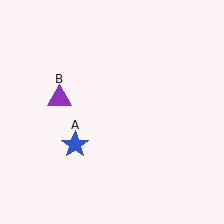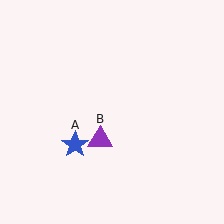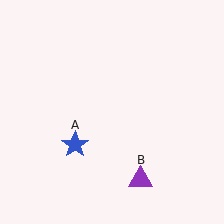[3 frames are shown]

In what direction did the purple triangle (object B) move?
The purple triangle (object B) moved down and to the right.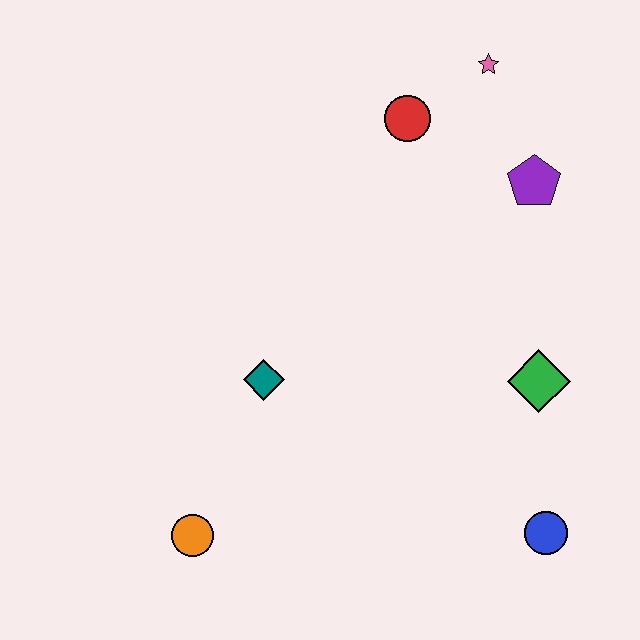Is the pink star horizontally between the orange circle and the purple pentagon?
Yes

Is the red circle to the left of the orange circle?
No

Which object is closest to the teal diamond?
The orange circle is closest to the teal diamond.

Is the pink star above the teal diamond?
Yes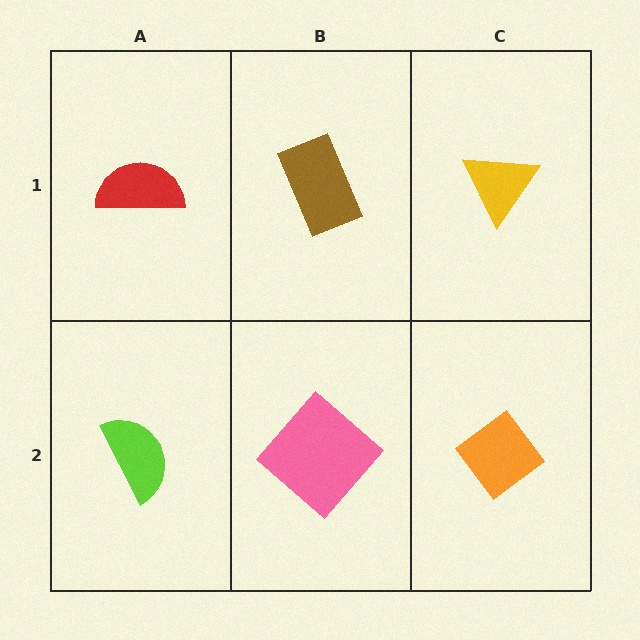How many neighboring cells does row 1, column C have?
2.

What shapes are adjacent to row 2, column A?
A red semicircle (row 1, column A), a pink diamond (row 2, column B).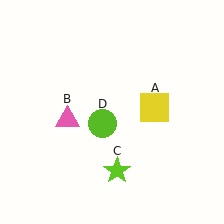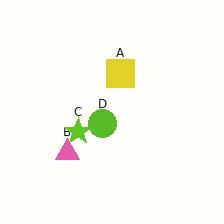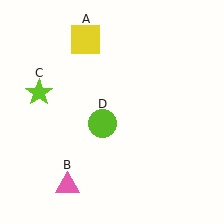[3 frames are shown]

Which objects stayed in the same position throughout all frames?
Lime circle (object D) remained stationary.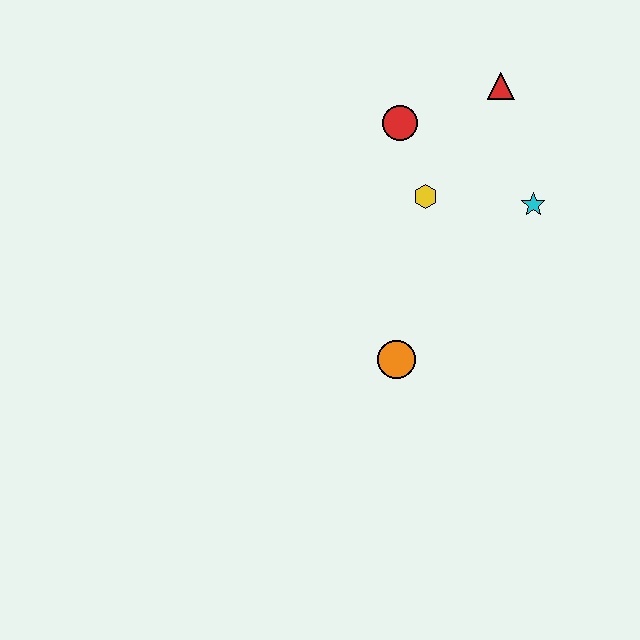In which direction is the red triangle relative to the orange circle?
The red triangle is above the orange circle.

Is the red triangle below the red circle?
No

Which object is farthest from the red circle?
The orange circle is farthest from the red circle.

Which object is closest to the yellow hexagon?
The red circle is closest to the yellow hexagon.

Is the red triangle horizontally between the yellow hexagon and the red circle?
No